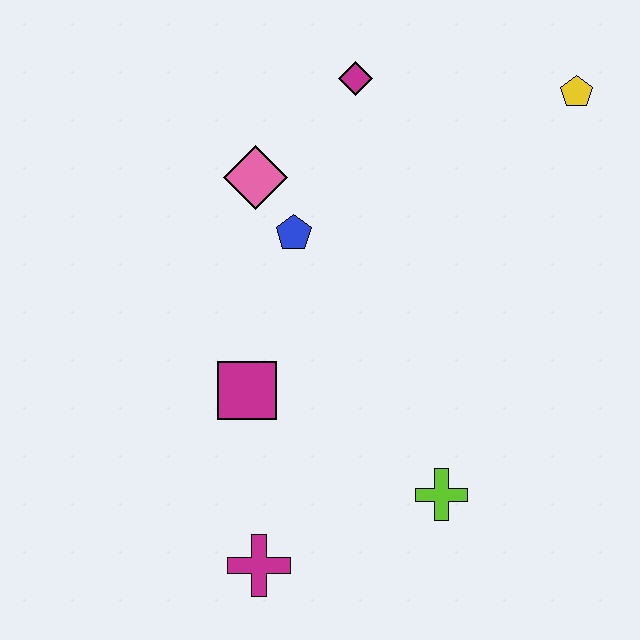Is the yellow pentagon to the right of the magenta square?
Yes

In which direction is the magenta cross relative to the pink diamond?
The magenta cross is below the pink diamond.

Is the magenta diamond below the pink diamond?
No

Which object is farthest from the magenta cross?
The yellow pentagon is farthest from the magenta cross.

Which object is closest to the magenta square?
The blue pentagon is closest to the magenta square.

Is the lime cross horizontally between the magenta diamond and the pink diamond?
No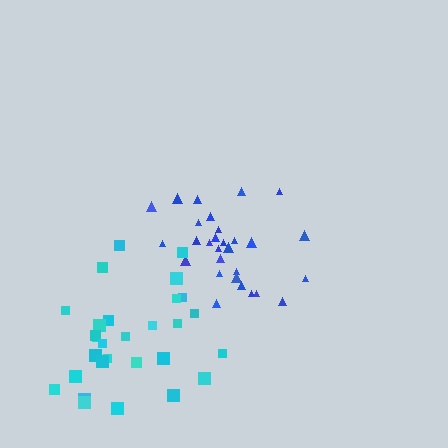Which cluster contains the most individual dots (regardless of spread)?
Blue (29).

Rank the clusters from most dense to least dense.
blue, cyan.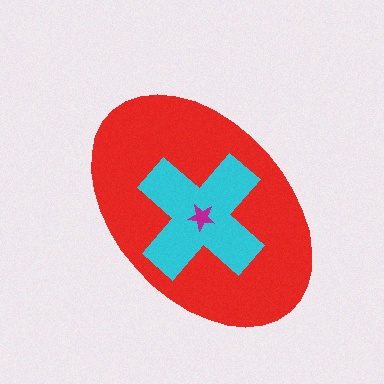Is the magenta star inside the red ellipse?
Yes.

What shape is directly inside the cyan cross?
The magenta star.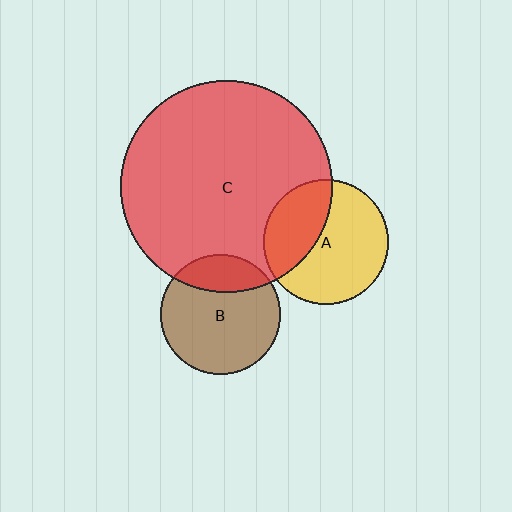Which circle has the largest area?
Circle C (red).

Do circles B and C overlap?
Yes.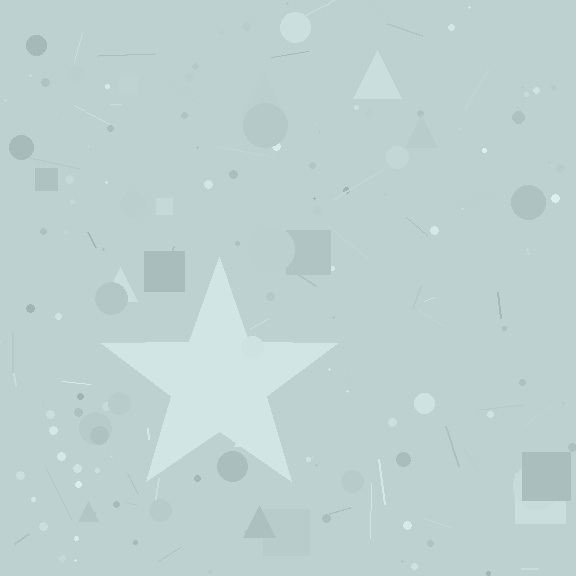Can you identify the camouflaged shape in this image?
The camouflaged shape is a star.